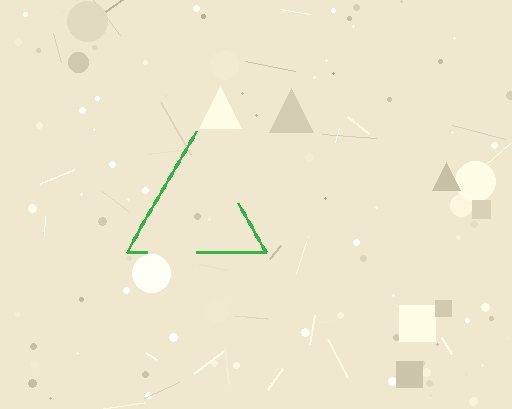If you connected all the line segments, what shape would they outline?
They would outline a triangle.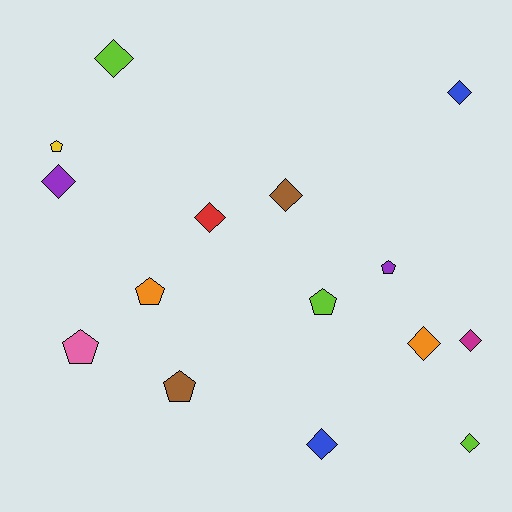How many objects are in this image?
There are 15 objects.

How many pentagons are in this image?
There are 6 pentagons.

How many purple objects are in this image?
There are 2 purple objects.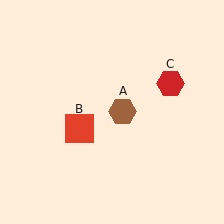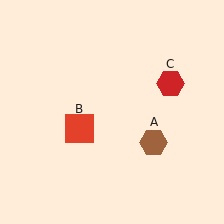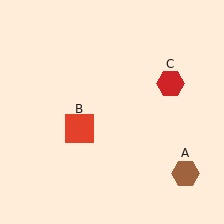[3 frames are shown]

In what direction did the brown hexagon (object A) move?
The brown hexagon (object A) moved down and to the right.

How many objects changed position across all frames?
1 object changed position: brown hexagon (object A).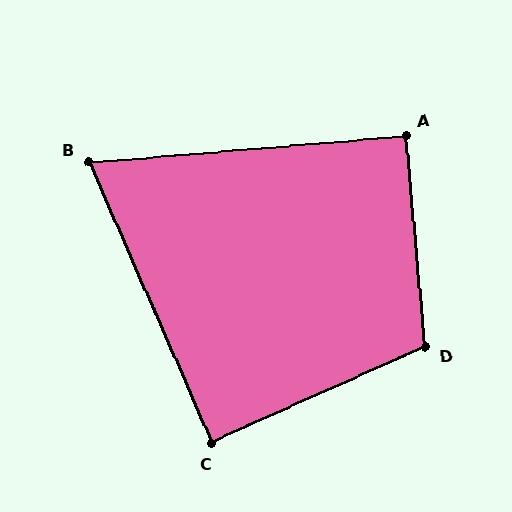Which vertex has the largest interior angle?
D, at approximately 109 degrees.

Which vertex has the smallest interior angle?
B, at approximately 71 degrees.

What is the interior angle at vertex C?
Approximately 89 degrees (approximately right).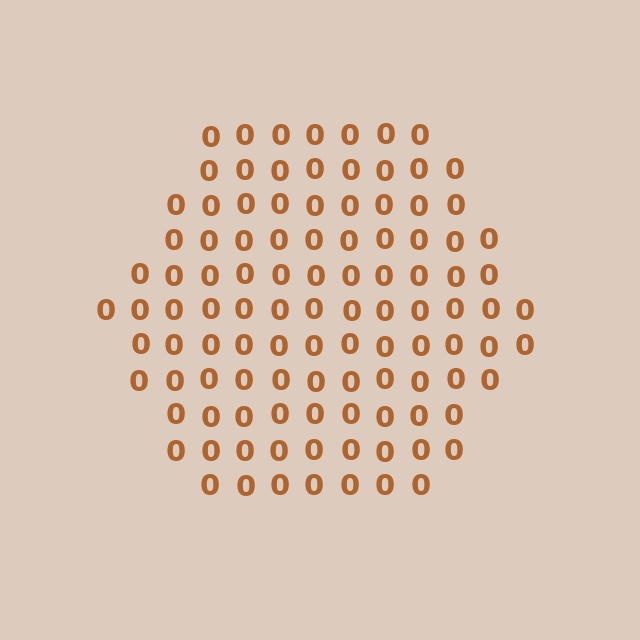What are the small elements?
The small elements are digit 0's.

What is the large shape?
The large shape is a hexagon.